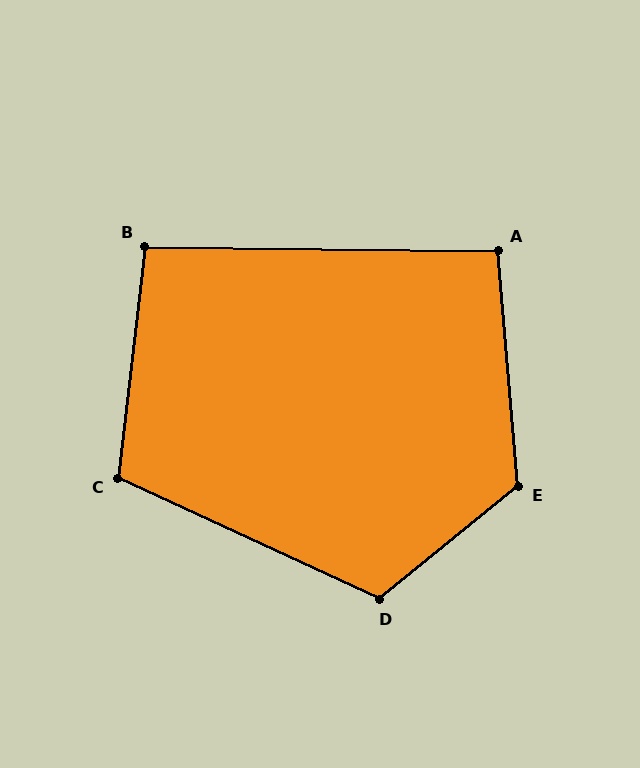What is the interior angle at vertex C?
Approximately 108 degrees (obtuse).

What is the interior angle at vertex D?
Approximately 116 degrees (obtuse).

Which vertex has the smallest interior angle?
A, at approximately 95 degrees.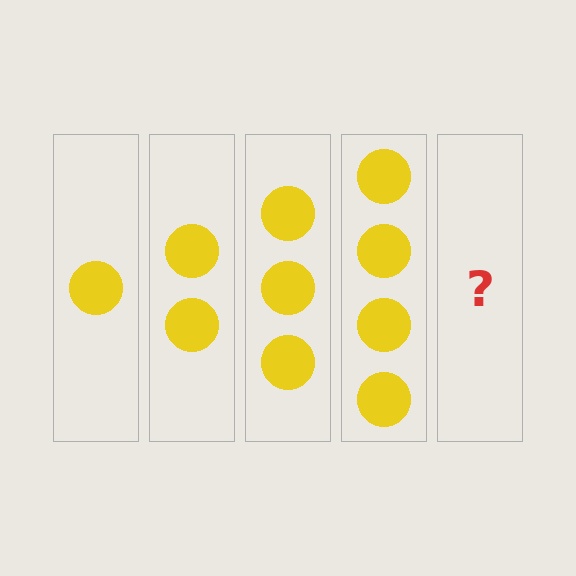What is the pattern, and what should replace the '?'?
The pattern is that each step adds one more circle. The '?' should be 5 circles.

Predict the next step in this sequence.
The next step is 5 circles.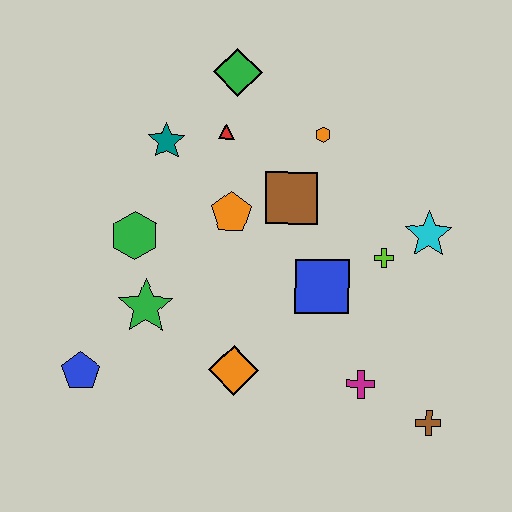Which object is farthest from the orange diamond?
The green diamond is farthest from the orange diamond.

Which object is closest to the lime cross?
The cyan star is closest to the lime cross.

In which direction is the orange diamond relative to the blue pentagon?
The orange diamond is to the right of the blue pentagon.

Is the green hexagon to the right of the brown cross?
No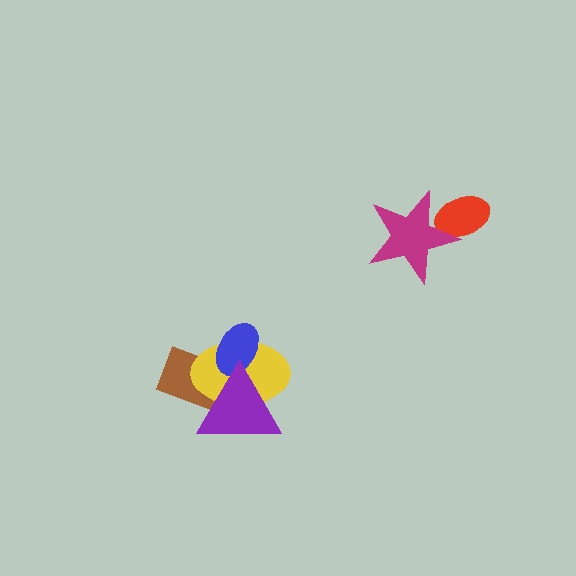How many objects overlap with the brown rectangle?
3 objects overlap with the brown rectangle.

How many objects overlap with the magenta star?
1 object overlaps with the magenta star.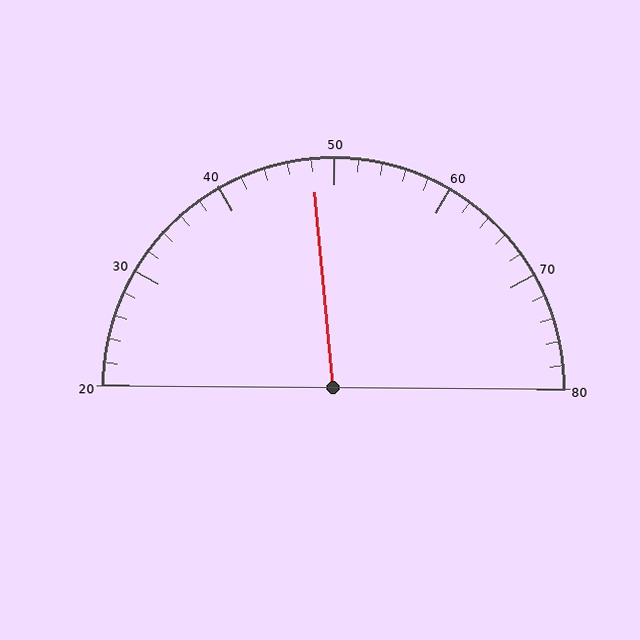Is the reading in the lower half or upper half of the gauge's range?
The reading is in the lower half of the range (20 to 80).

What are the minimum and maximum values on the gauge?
The gauge ranges from 20 to 80.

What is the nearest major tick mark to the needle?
The nearest major tick mark is 50.